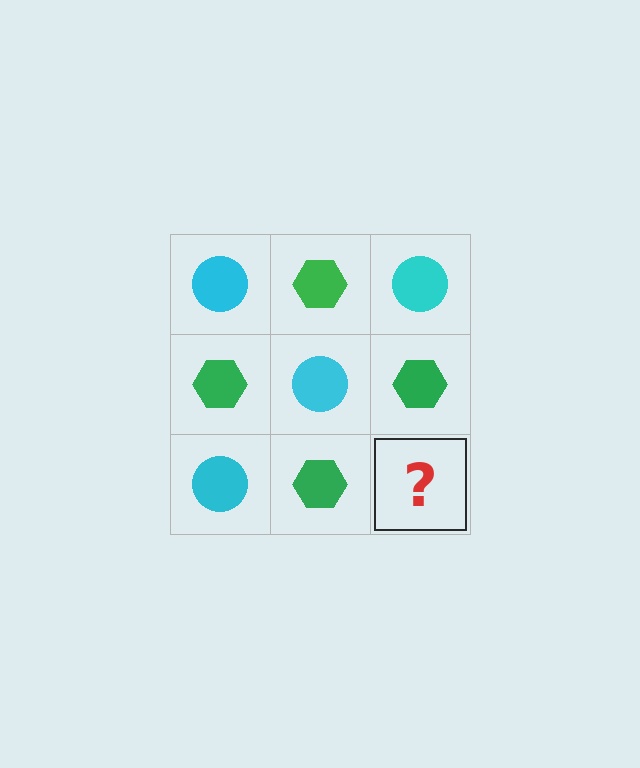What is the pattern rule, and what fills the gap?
The rule is that it alternates cyan circle and green hexagon in a checkerboard pattern. The gap should be filled with a cyan circle.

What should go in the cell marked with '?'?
The missing cell should contain a cyan circle.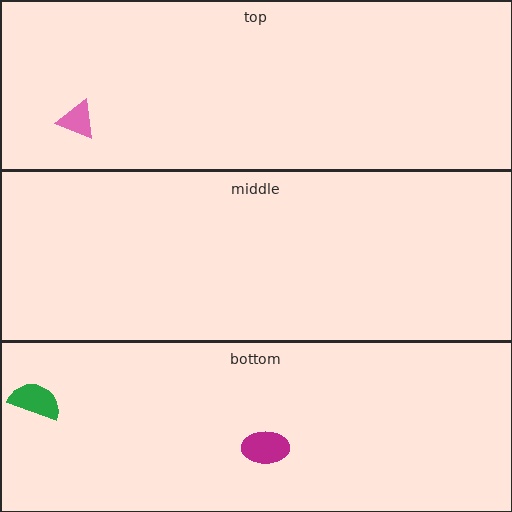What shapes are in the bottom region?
The green semicircle, the magenta ellipse.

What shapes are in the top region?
The pink triangle.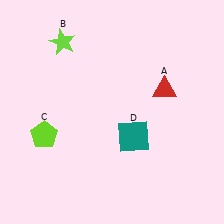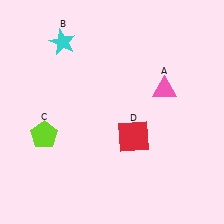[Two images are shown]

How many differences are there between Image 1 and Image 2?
There are 3 differences between the two images.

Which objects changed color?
A changed from red to pink. B changed from lime to cyan. D changed from teal to red.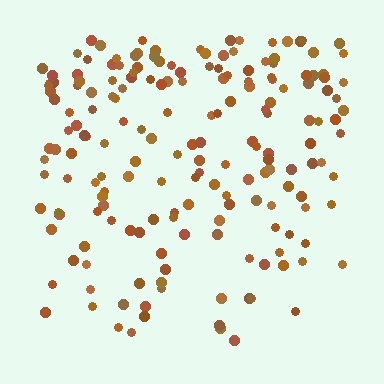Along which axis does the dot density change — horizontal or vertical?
Vertical.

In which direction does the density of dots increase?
From bottom to top, with the top side densest.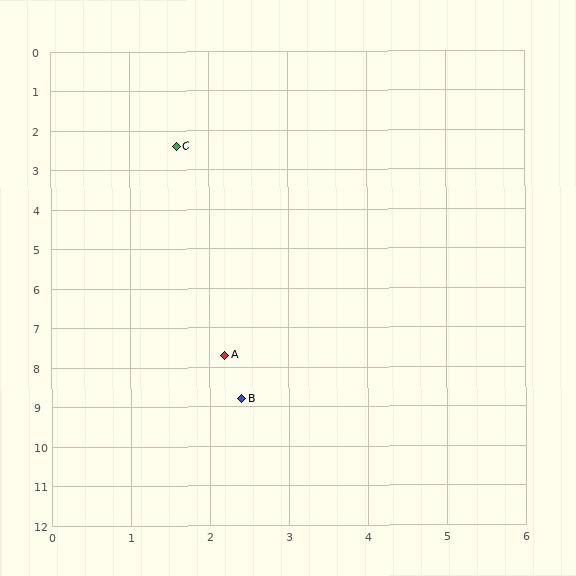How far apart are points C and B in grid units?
Points C and B are about 6.4 grid units apart.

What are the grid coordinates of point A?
Point A is at approximately (2.2, 7.7).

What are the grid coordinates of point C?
Point C is at approximately (1.6, 2.4).